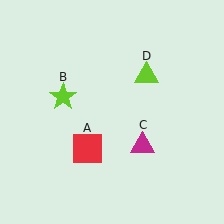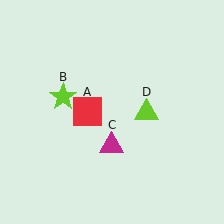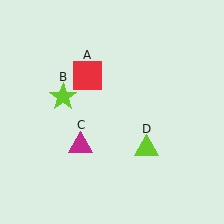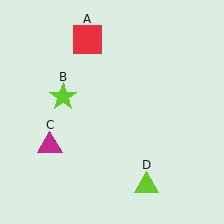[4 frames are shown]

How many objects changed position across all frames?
3 objects changed position: red square (object A), magenta triangle (object C), lime triangle (object D).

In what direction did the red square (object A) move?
The red square (object A) moved up.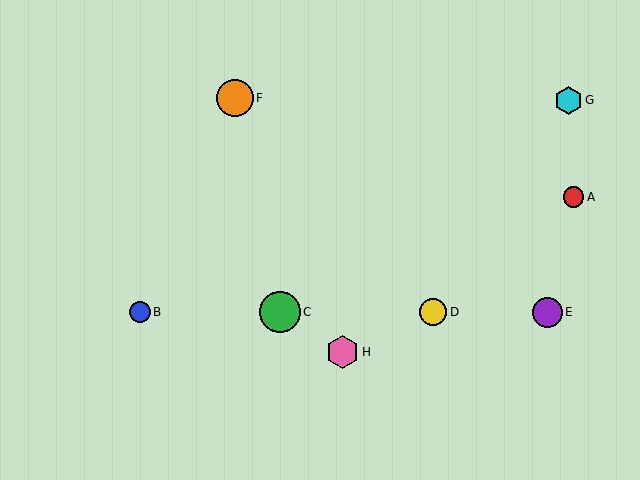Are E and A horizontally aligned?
No, E is at y≈312 and A is at y≈197.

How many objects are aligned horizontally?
4 objects (B, C, D, E) are aligned horizontally.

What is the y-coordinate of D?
Object D is at y≈312.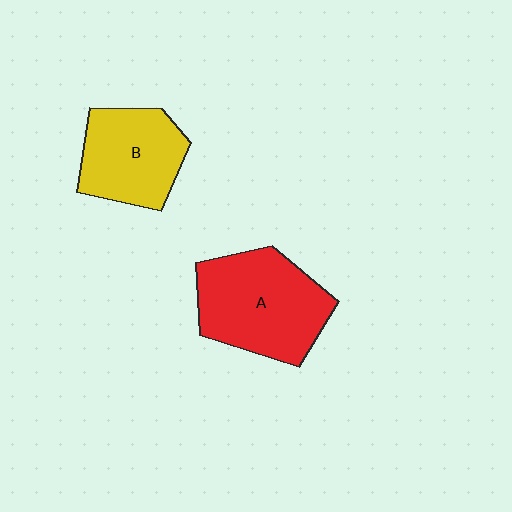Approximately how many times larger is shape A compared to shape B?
Approximately 1.3 times.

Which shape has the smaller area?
Shape B (yellow).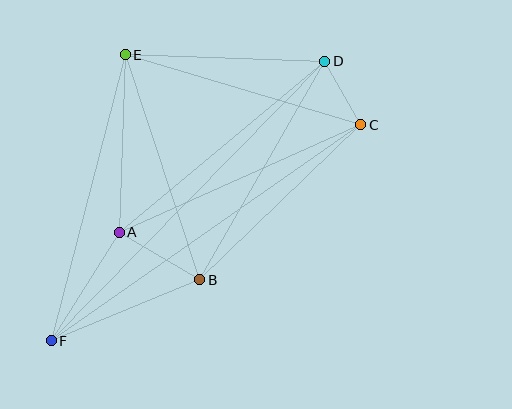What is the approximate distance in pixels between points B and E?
The distance between B and E is approximately 237 pixels.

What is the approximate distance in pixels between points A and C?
The distance between A and C is approximately 265 pixels.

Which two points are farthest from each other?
Points D and F are farthest from each other.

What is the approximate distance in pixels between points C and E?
The distance between C and E is approximately 246 pixels.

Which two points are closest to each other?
Points C and D are closest to each other.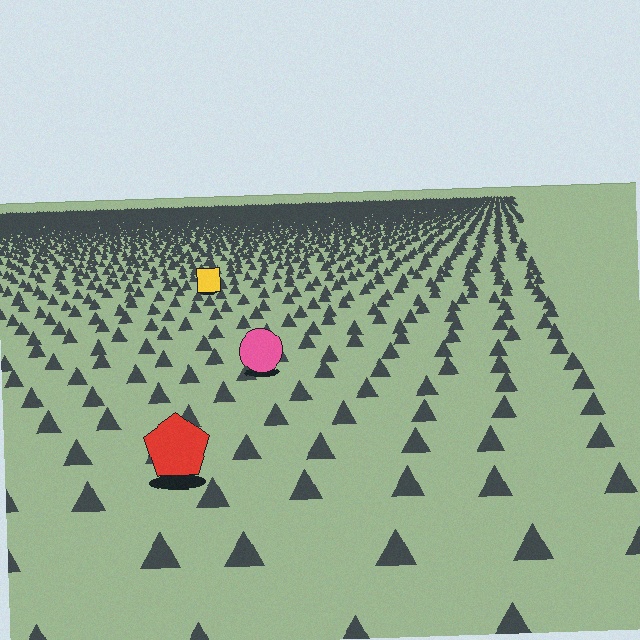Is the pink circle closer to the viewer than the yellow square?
Yes. The pink circle is closer — you can tell from the texture gradient: the ground texture is coarser near it.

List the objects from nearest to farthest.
From nearest to farthest: the red pentagon, the pink circle, the yellow square.